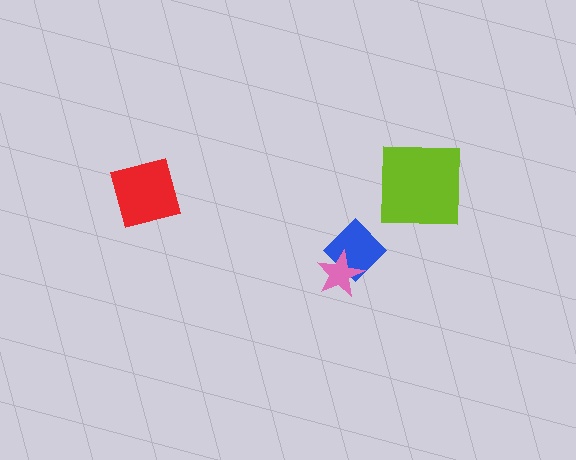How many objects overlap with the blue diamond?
1 object overlaps with the blue diamond.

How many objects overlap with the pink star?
1 object overlaps with the pink star.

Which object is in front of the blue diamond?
The pink star is in front of the blue diamond.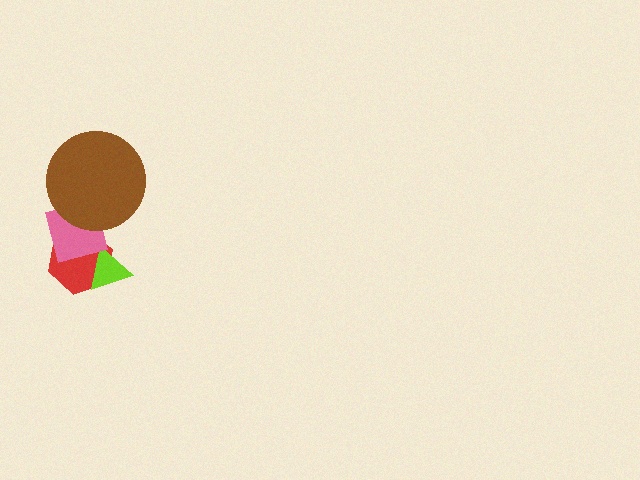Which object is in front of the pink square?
The brown circle is in front of the pink square.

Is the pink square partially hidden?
Yes, it is partially covered by another shape.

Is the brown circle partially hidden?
No, no other shape covers it.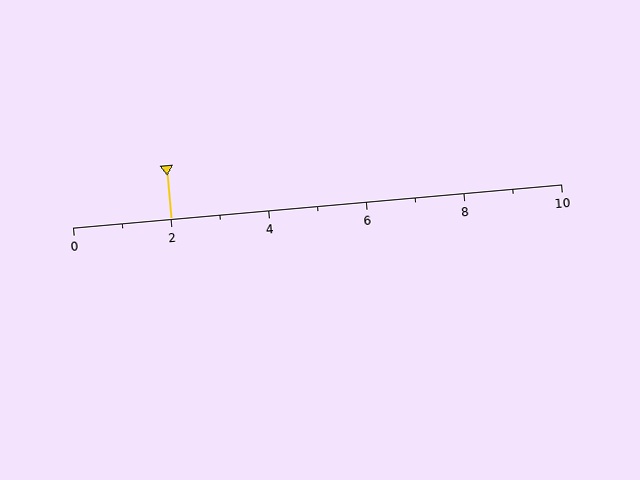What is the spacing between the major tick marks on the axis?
The major ticks are spaced 2 apart.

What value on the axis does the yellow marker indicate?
The marker indicates approximately 2.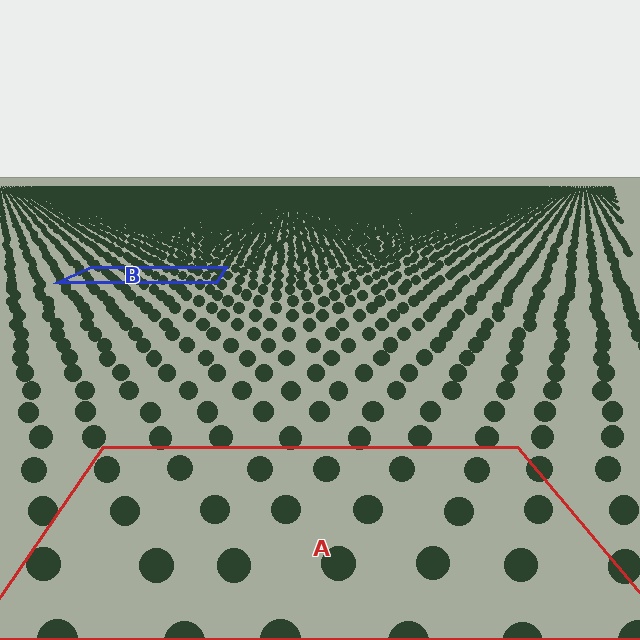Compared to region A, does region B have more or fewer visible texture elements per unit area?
Region B has more texture elements per unit area — they are packed more densely because it is farther away.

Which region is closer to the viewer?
Region A is closer. The texture elements there are larger and more spread out.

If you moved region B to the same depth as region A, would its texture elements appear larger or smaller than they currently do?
They would appear larger. At a closer depth, the same texture elements are projected at a bigger on-screen size.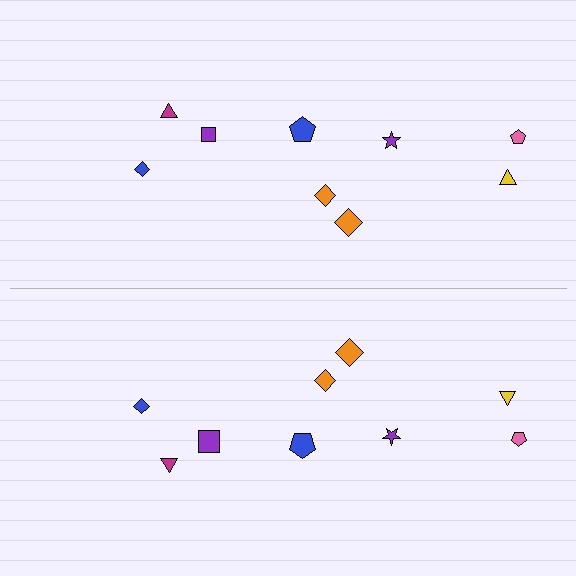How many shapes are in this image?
There are 18 shapes in this image.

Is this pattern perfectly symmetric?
No, the pattern is not perfectly symmetric. The purple square on the bottom side has a different size than its mirror counterpart.